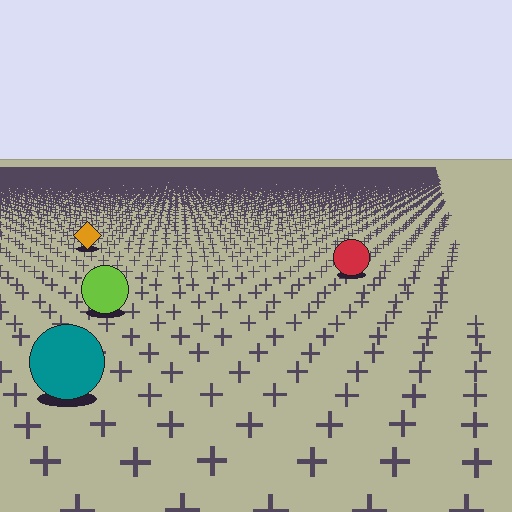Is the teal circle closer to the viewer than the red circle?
Yes. The teal circle is closer — you can tell from the texture gradient: the ground texture is coarser near it.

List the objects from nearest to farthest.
From nearest to farthest: the teal circle, the lime circle, the red circle, the orange diamond.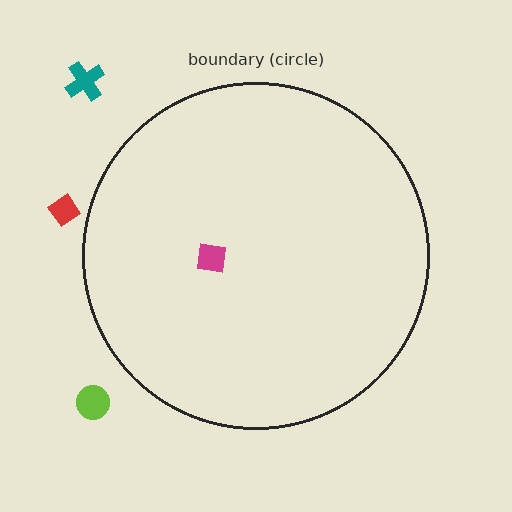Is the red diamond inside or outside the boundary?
Outside.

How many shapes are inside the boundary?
1 inside, 3 outside.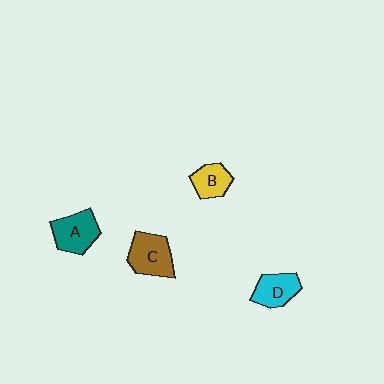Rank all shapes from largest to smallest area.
From largest to smallest: C (brown), A (teal), D (cyan), B (yellow).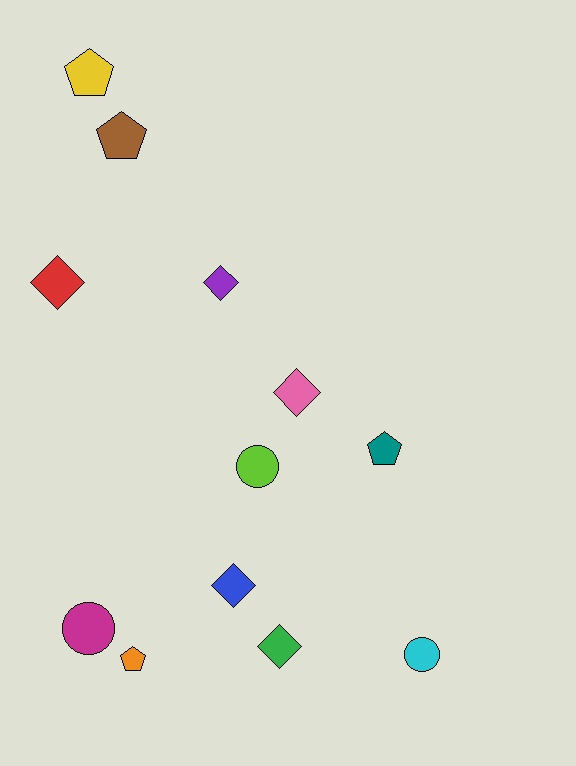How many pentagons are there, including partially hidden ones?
There are 4 pentagons.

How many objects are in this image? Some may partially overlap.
There are 12 objects.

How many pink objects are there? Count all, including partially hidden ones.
There is 1 pink object.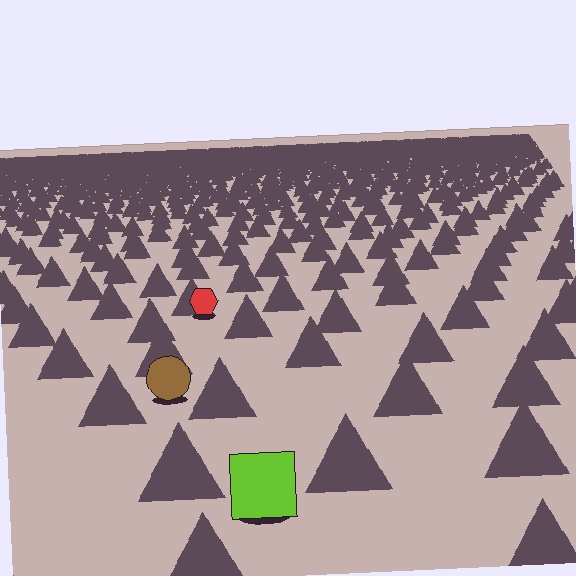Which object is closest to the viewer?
The lime square is closest. The texture marks near it are larger and more spread out.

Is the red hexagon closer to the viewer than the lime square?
No. The lime square is closer — you can tell from the texture gradient: the ground texture is coarser near it.